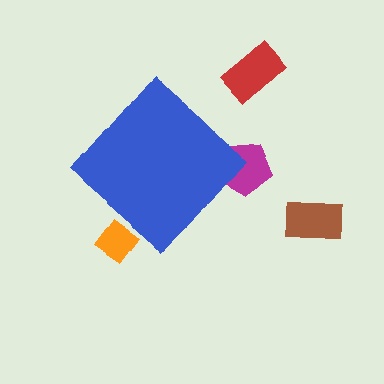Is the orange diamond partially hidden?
Yes, the orange diamond is partially hidden behind the blue diamond.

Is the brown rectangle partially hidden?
No, the brown rectangle is fully visible.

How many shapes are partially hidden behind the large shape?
2 shapes are partially hidden.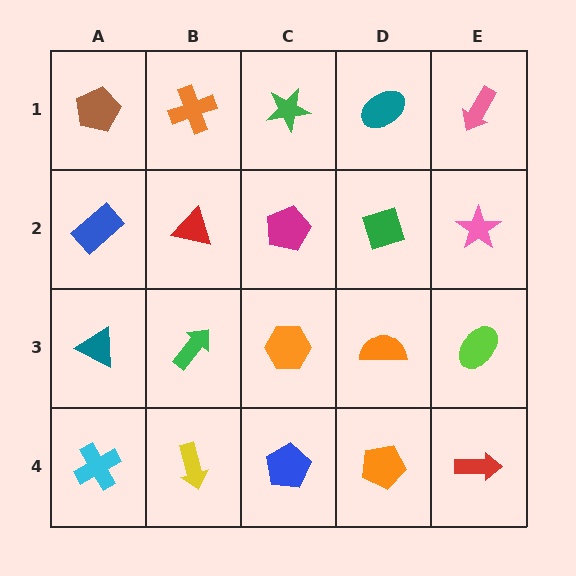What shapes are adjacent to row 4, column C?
An orange hexagon (row 3, column C), a yellow arrow (row 4, column B), an orange pentagon (row 4, column D).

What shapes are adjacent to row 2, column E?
A pink arrow (row 1, column E), a lime ellipse (row 3, column E), a green diamond (row 2, column D).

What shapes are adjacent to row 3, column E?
A pink star (row 2, column E), a red arrow (row 4, column E), an orange semicircle (row 3, column D).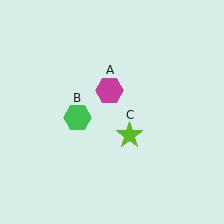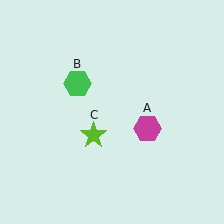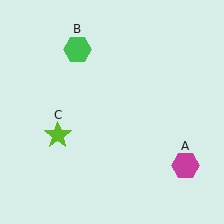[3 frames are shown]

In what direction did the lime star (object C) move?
The lime star (object C) moved left.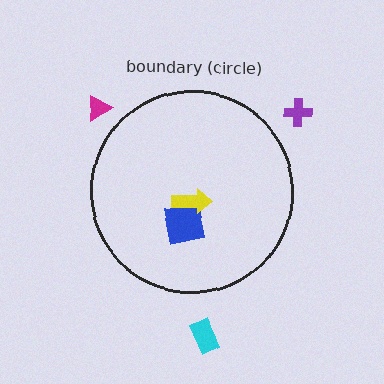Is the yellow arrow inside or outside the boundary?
Inside.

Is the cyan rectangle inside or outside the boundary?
Outside.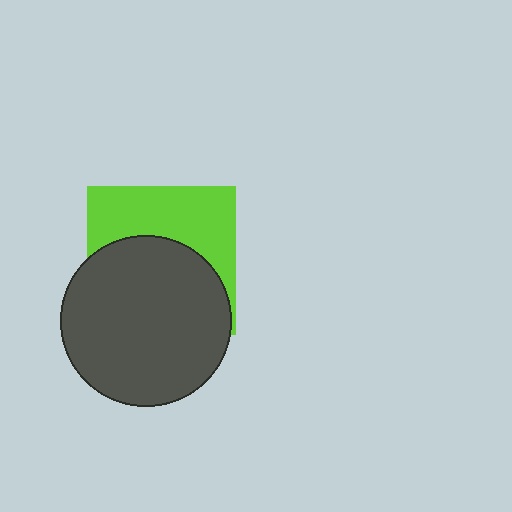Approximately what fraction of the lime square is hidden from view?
Roughly 56% of the lime square is hidden behind the dark gray circle.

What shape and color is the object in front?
The object in front is a dark gray circle.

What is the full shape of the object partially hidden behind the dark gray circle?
The partially hidden object is a lime square.